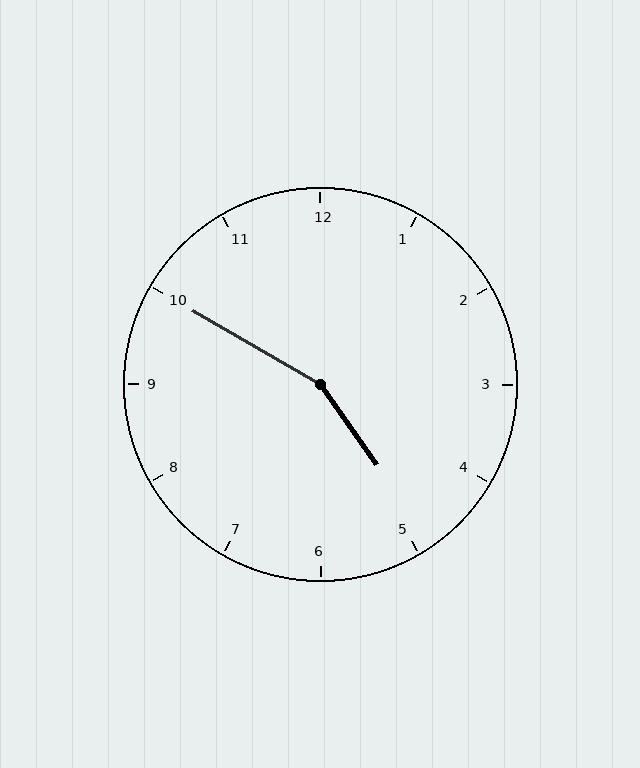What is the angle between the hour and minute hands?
Approximately 155 degrees.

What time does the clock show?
4:50.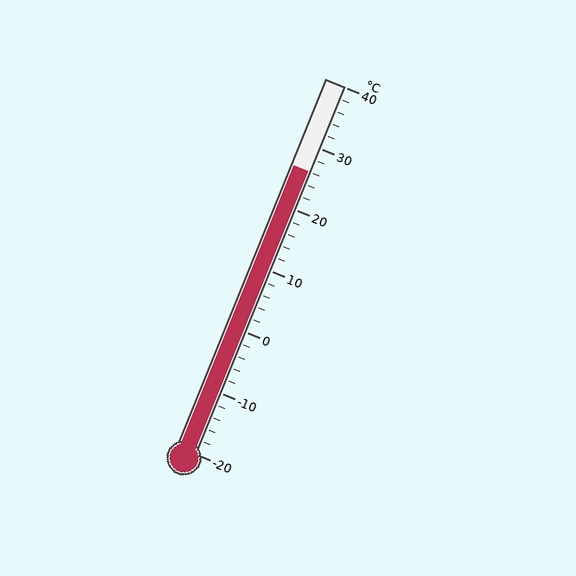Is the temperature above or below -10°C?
The temperature is above -10°C.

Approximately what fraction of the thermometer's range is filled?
The thermometer is filled to approximately 75% of its range.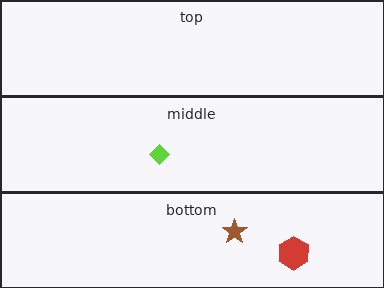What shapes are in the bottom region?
The red hexagon, the brown star.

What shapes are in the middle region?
The lime diamond.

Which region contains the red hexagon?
The bottom region.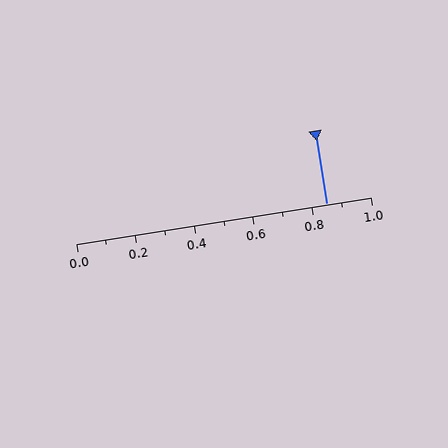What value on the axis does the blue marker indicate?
The marker indicates approximately 0.85.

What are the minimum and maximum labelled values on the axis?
The axis runs from 0.0 to 1.0.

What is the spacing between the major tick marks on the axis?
The major ticks are spaced 0.2 apart.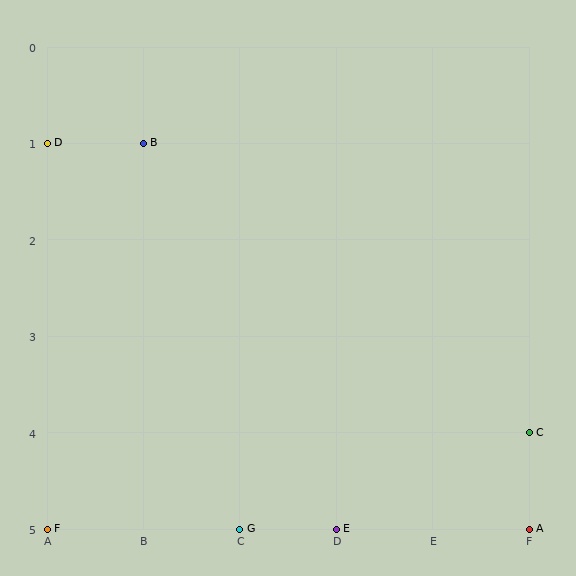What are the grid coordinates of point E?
Point E is at grid coordinates (D, 5).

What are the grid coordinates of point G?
Point G is at grid coordinates (C, 5).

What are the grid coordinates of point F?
Point F is at grid coordinates (A, 5).